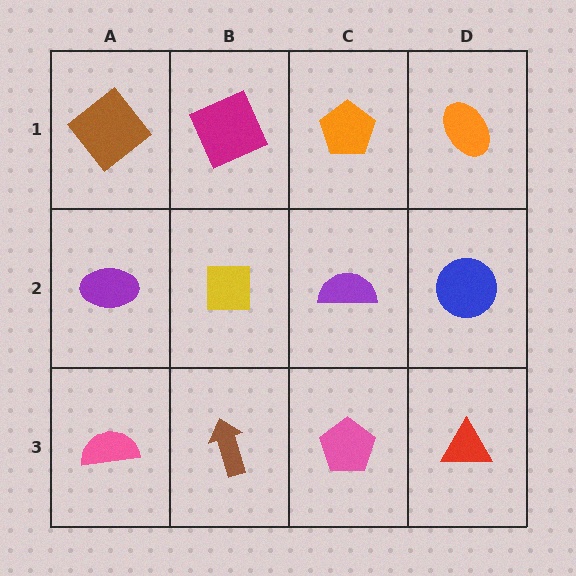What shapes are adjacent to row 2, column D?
An orange ellipse (row 1, column D), a red triangle (row 3, column D), a purple semicircle (row 2, column C).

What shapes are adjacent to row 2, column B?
A magenta square (row 1, column B), a brown arrow (row 3, column B), a purple ellipse (row 2, column A), a purple semicircle (row 2, column C).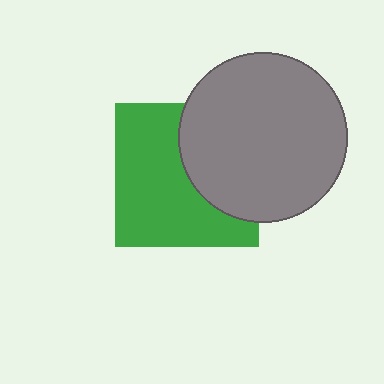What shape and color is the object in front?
The object in front is a gray circle.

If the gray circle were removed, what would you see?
You would see the complete green square.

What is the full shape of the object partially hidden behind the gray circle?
The partially hidden object is a green square.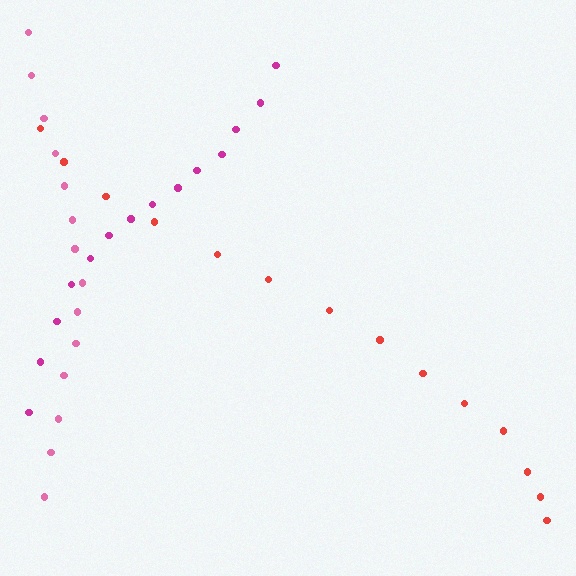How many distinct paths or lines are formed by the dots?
There are 3 distinct paths.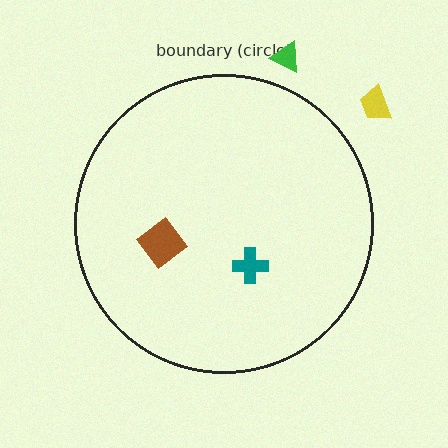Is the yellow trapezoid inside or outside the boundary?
Outside.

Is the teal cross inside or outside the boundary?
Inside.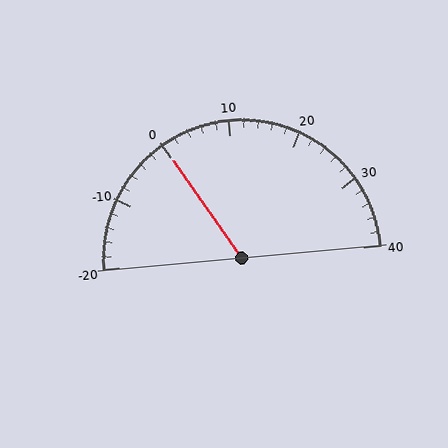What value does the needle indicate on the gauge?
The needle indicates approximately 0.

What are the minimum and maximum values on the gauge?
The gauge ranges from -20 to 40.